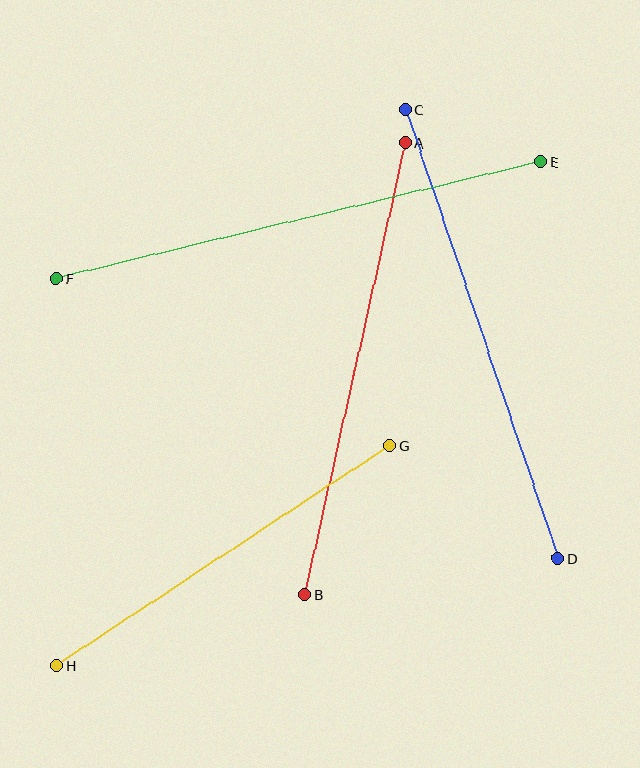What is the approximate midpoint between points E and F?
The midpoint is at approximately (299, 220) pixels.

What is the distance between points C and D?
The distance is approximately 474 pixels.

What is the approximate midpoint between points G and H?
The midpoint is at approximately (223, 556) pixels.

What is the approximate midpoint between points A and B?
The midpoint is at approximately (355, 369) pixels.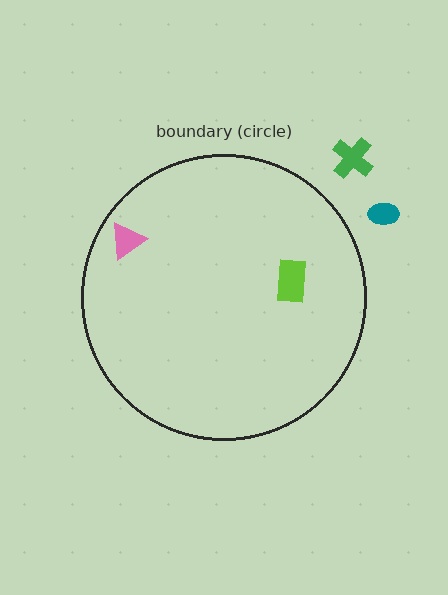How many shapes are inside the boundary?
2 inside, 2 outside.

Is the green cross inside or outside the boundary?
Outside.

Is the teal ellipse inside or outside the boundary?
Outside.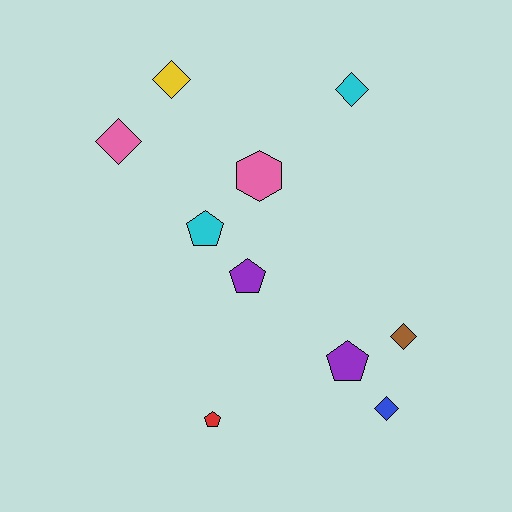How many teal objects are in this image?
There are no teal objects.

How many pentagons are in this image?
There are 4 pentagons.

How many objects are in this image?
There are 10 objects.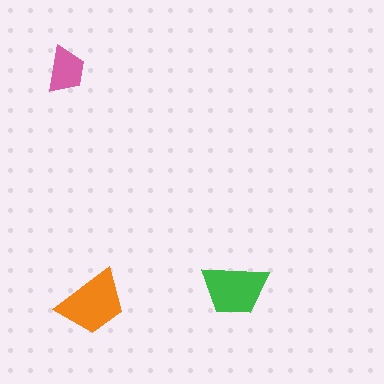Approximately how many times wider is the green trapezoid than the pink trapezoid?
About 1.5 times wider.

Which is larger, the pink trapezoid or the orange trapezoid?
The orange one.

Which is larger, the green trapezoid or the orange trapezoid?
The orange one.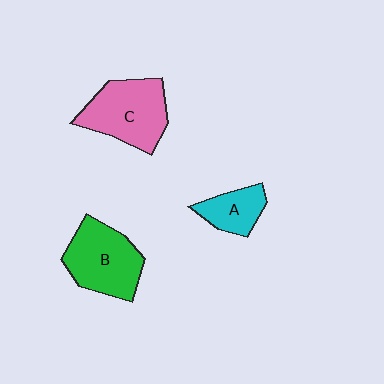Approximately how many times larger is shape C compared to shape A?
Approximately 2.0 times.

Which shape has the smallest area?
Shape A (cyan).